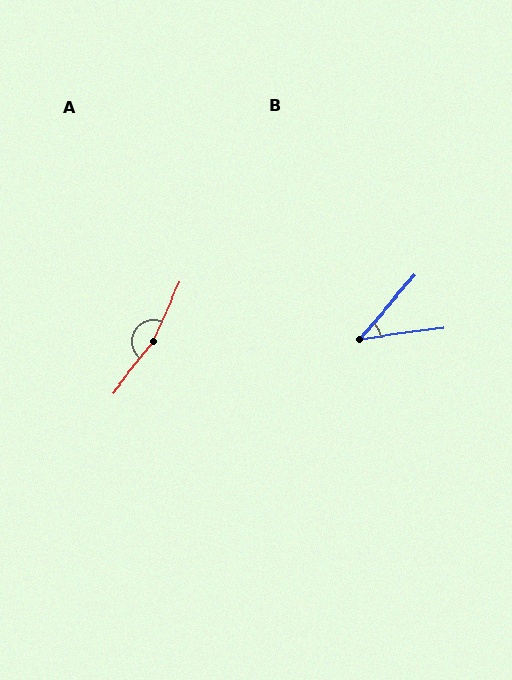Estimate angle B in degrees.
Approximately 41 degrees.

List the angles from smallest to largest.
B (41°), A (166°).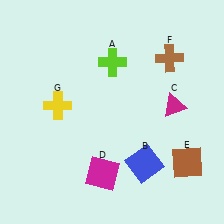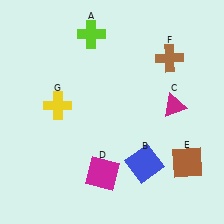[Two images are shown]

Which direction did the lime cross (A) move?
The lime cross (A) moved up.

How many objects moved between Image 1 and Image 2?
1 object moved between the two images.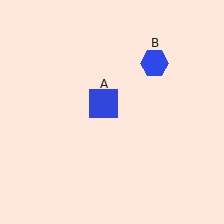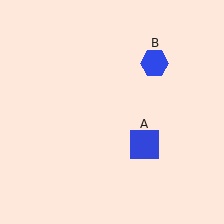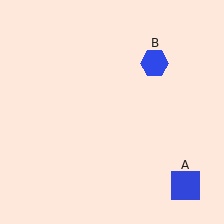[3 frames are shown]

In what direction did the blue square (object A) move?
The blue square (object A) moved down and to the right.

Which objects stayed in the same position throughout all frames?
Blue hexagon (object B) remained stationary.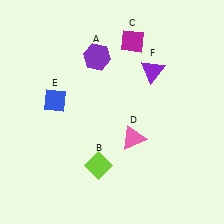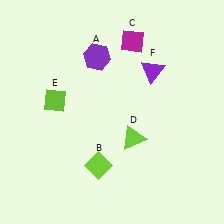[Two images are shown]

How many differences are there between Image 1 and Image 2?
There are 2 differences between the two images.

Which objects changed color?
D changed from pink to lime. E changed from blue to lime.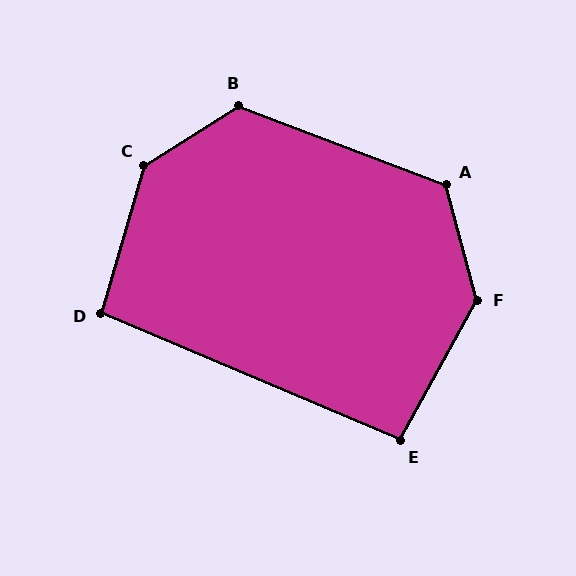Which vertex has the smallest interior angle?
E, at approximately 96 degrees.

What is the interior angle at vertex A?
Approximately 126 degrees (obtuse).